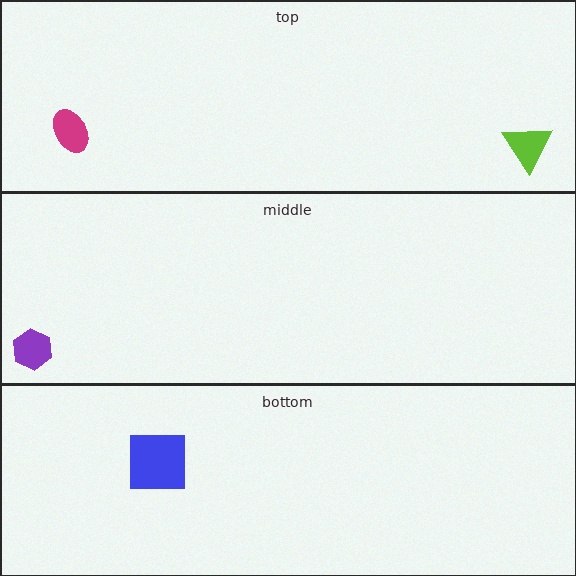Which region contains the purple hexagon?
The middle region.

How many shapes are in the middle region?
1.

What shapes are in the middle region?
The purple hexagon.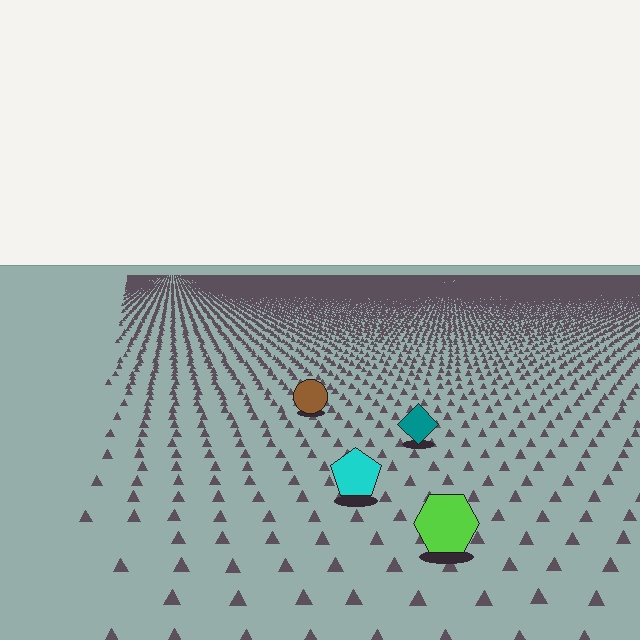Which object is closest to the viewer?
The lime hexagon is closest. The texture marks near it are larger and more spread out.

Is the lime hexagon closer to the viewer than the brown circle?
Yes. The lime hexagon is closer — you can tell from the texture gradient: the ground texture is coarser near it.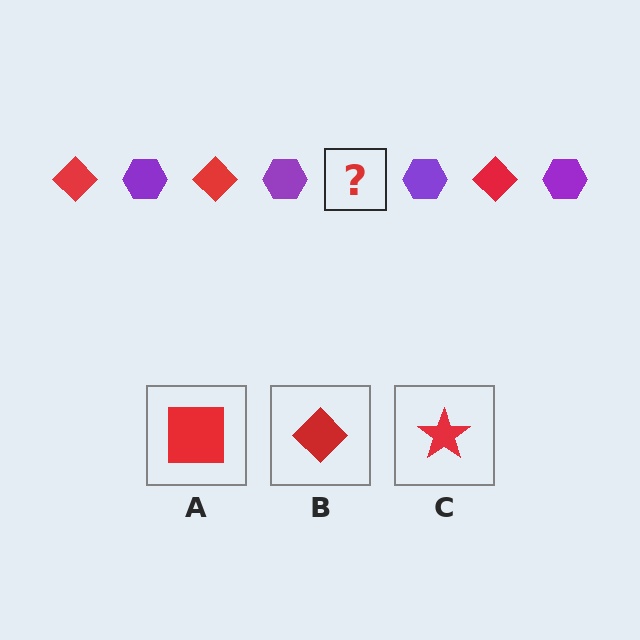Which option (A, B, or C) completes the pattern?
B.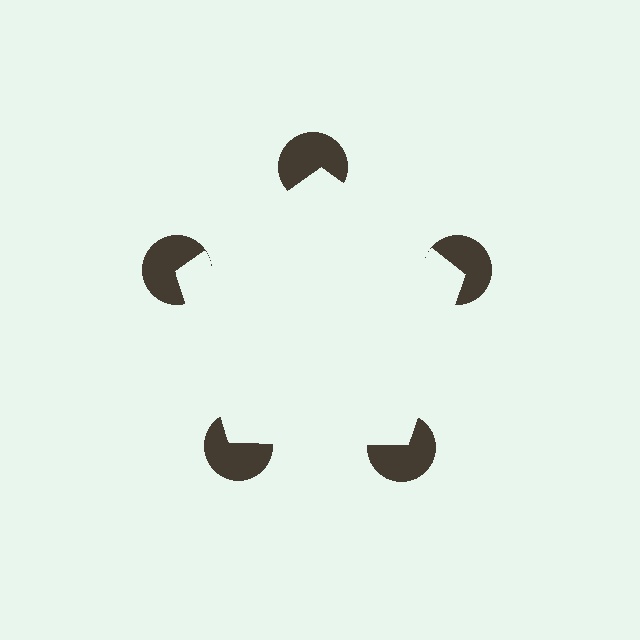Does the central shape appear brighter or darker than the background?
It typically appears slightly brighter than the background, even though no actual brightness change is drawn.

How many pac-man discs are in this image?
There are 5 — one at each vertex of the illusory pentagon.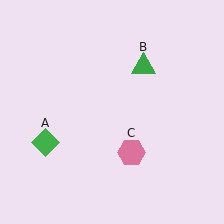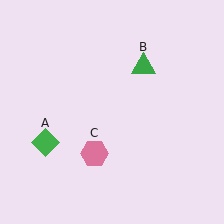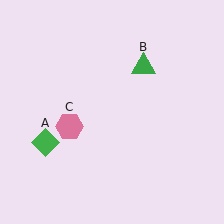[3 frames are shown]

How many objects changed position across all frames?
1 object changed position: pink hexagon (object C).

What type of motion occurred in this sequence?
The pink hexagon (object C) rotated clockwise around the center of the scene.